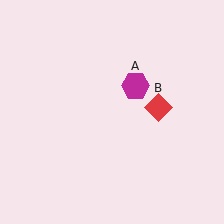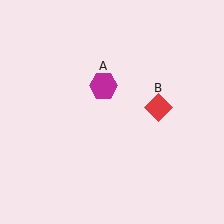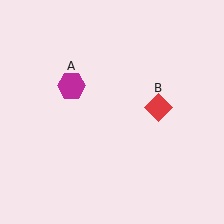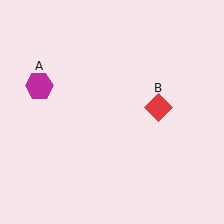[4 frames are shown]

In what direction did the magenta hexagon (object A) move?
The magenta hexagon (object A) moved left.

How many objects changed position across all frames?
1 object changed position: magenta hexagon (object A).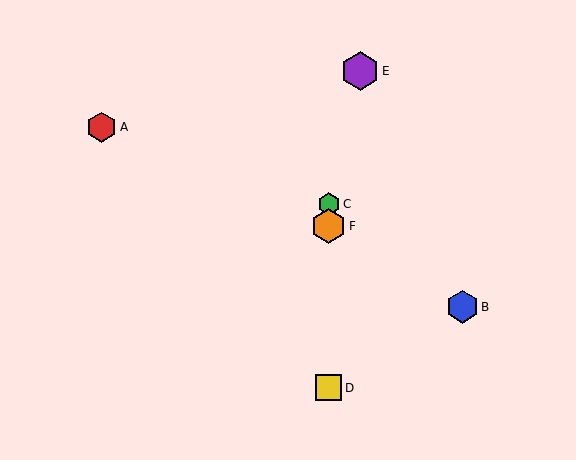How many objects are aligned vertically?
3 objects (C, D, F) are aligned vertically.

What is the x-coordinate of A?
Object A is at x≈101.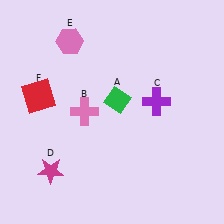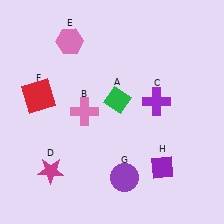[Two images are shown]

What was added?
A purple circle (G), a purple diamond (H) were added in Image 2.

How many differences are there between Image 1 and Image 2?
There are 2 differences between the two images.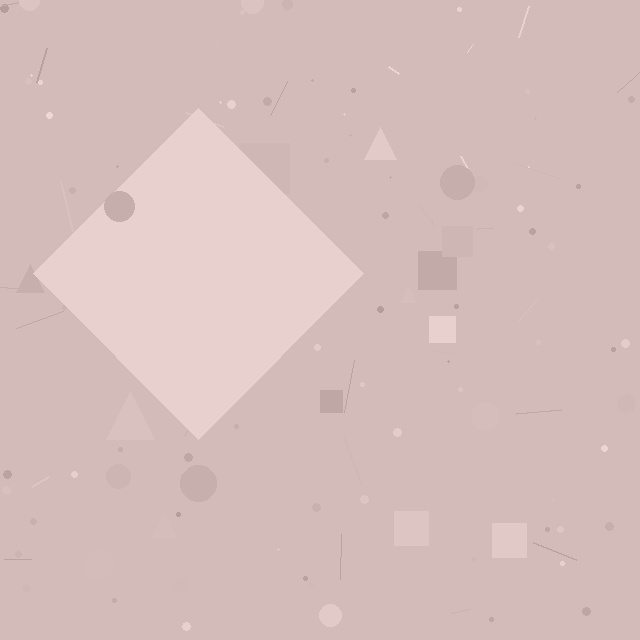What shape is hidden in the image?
A diamond is hidden in the image.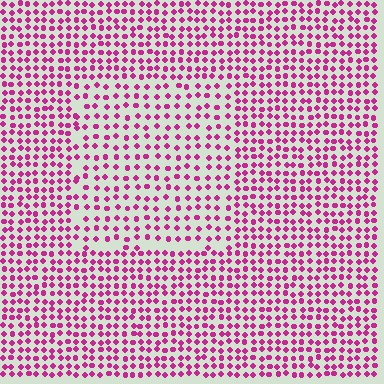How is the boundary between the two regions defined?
The boundary is defined by a change in element density (approximately 1.6x ratio). All elements are the same color, size, and shape.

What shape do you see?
I see a rectangle.